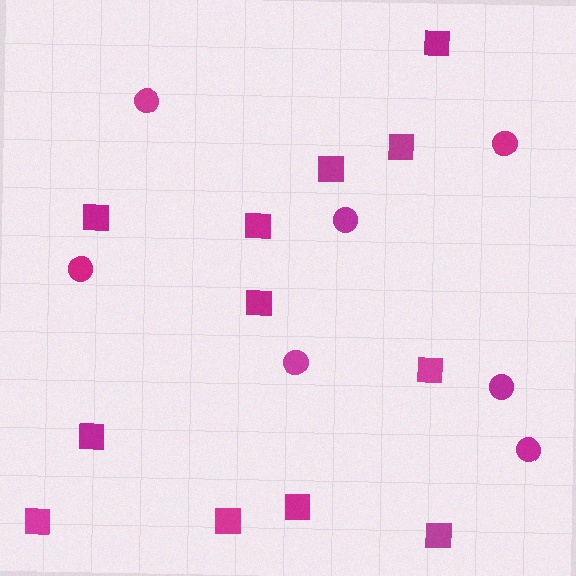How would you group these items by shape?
There are 2 groups: one group of squares (12) and one group of circles (7).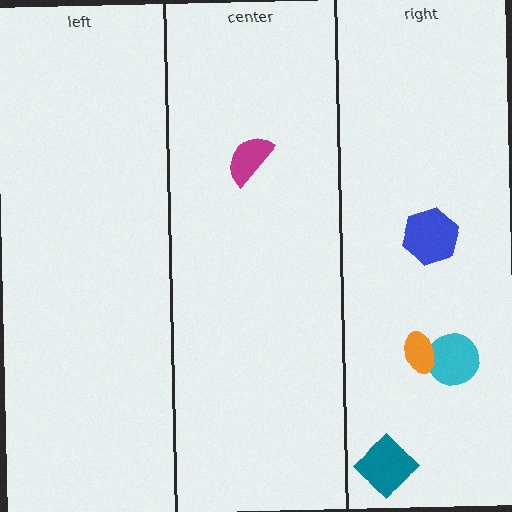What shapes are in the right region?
The cyan circle, the teal diamond, the blue hexagon, the orange ellipse.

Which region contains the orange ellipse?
The right region.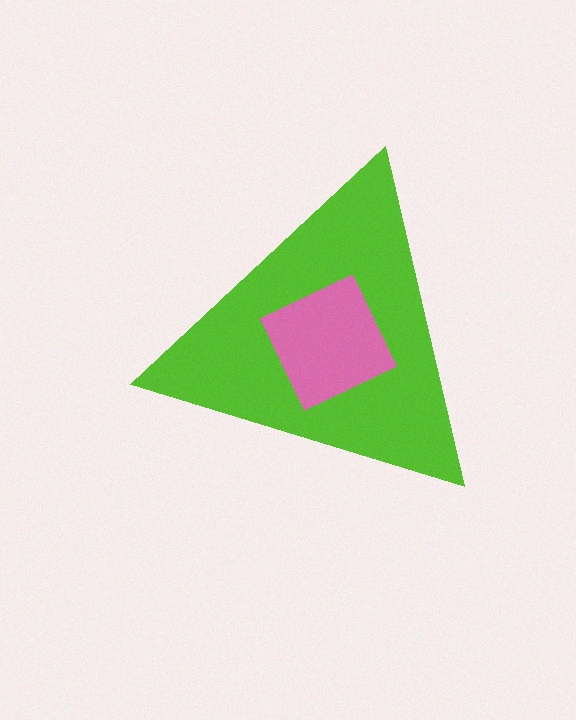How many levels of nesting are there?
2.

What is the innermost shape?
The pink diamond.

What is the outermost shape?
The lime triangle.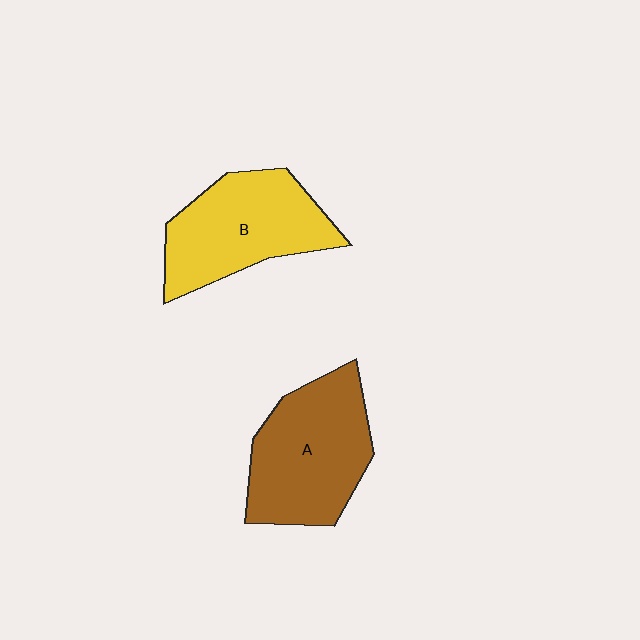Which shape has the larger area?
Shape A (brown).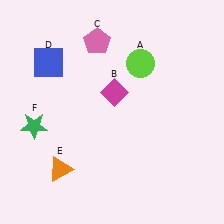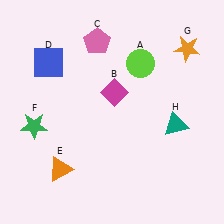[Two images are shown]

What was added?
An orange star (G), a teal triangle (H) were added in Image 2.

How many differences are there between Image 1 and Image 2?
There are 2 differences between the two images.